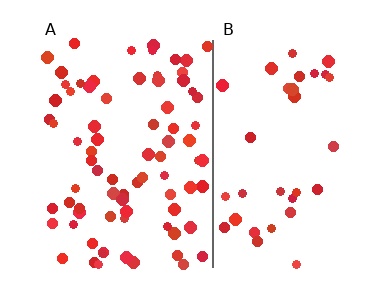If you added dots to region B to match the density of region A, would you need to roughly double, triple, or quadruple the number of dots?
Approximately double.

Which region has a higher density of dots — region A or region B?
A (the left).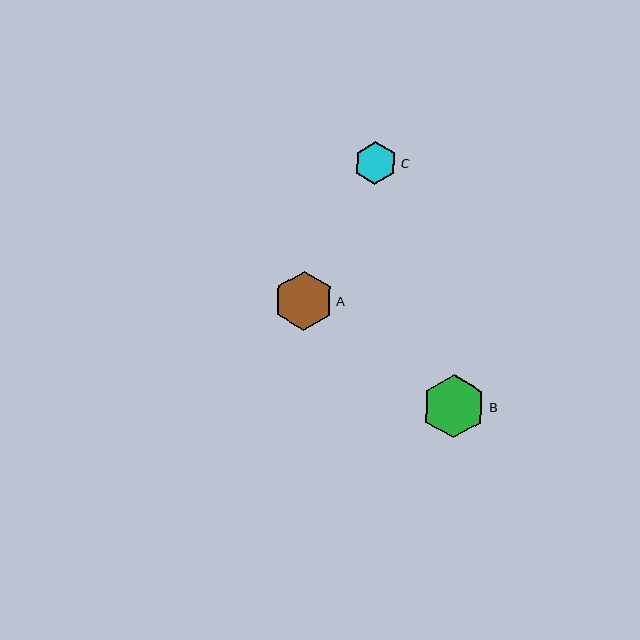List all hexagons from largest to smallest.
From largest to smallest: B, A, C.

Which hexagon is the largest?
Hexagon B is the largest with a size of approximately 63 pixels.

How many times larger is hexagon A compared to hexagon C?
Hexagon A is approximately 1.4 times the size of hexagon C.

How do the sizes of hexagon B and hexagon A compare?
Hexagon B and hexagon A are approximately the same size.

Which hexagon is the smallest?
Hexagon C is the smallest with a size of approximately 43 pixels.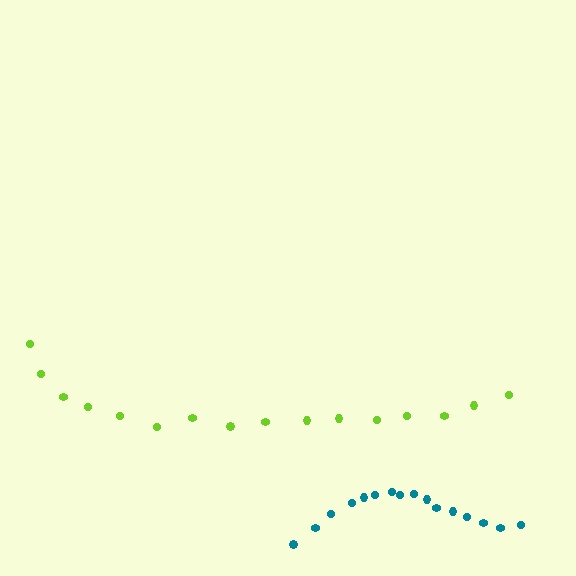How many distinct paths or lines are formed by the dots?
There are 2 distinct paths.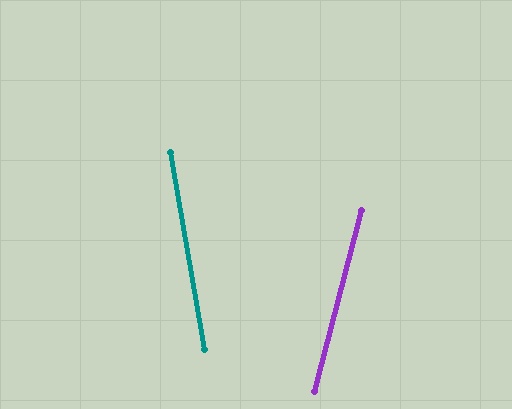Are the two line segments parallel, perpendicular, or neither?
Neither parallel nor perpendicular — they differ by about 24°.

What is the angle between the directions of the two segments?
Approximately 24 degrees.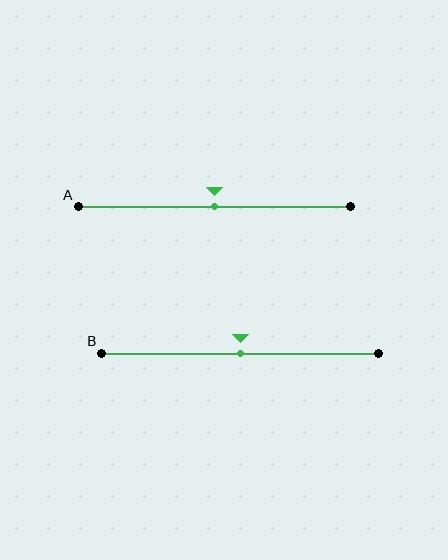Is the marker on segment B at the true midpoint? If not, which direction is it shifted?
Yes, the marker on segment B is at the true midpoint.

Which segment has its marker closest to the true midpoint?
Segment A has its marker closest to the true midpoint.